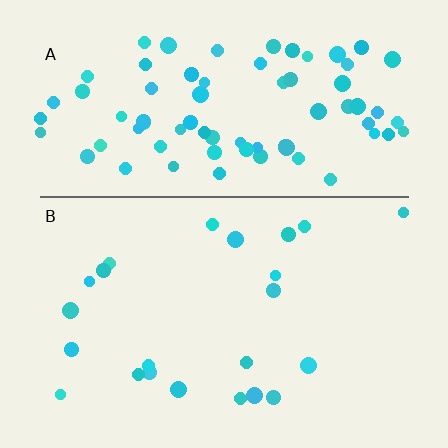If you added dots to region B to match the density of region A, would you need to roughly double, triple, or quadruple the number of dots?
Approximately triple.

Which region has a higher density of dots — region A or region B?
A (the top).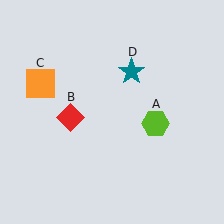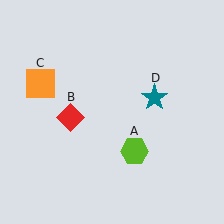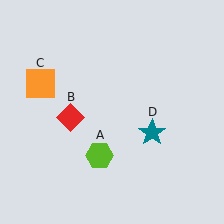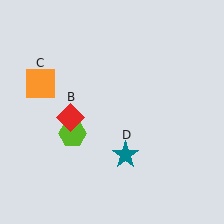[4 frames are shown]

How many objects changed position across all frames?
2 objects changed position: lime hexagon (object A), teal star (object D).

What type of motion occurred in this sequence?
The lime hexagon (object A), teal star (object D) rotated clockwise around the center of the scene.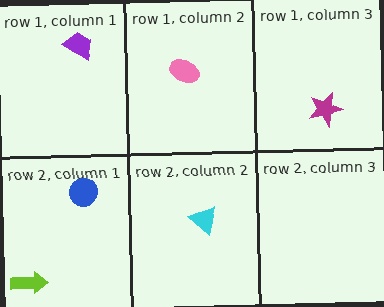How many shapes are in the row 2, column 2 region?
1.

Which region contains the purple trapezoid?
The row 1, column 1 region.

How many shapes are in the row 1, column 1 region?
1.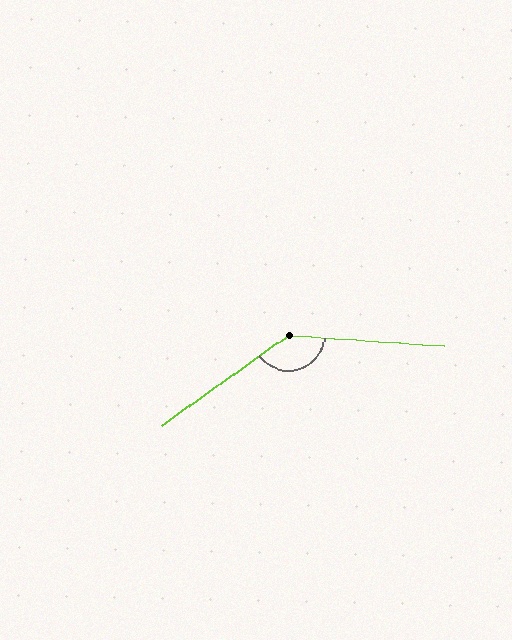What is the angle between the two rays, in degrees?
Approximately 140 degrees.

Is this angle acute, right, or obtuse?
It is obtuse.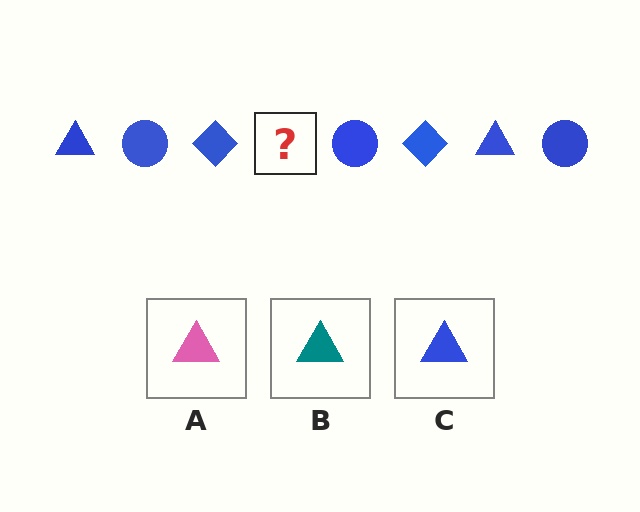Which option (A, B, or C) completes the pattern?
C.